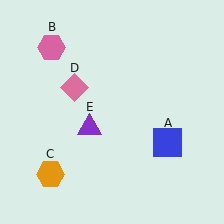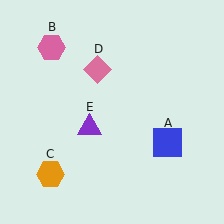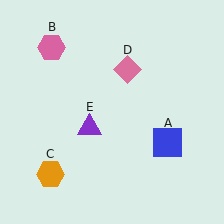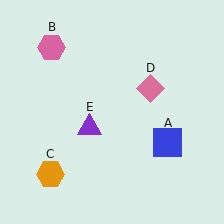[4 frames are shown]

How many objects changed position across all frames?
1 object changed position: pink diamond (object D).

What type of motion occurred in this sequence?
The pink diamond (object D) rotated clockwise around the center of the scene.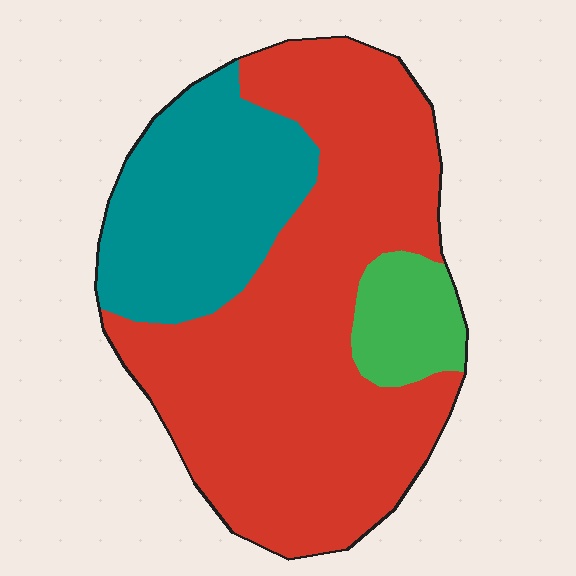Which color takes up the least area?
Green, at roughly 10%.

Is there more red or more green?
Red.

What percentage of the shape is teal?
Teal covers about 25% of the shape.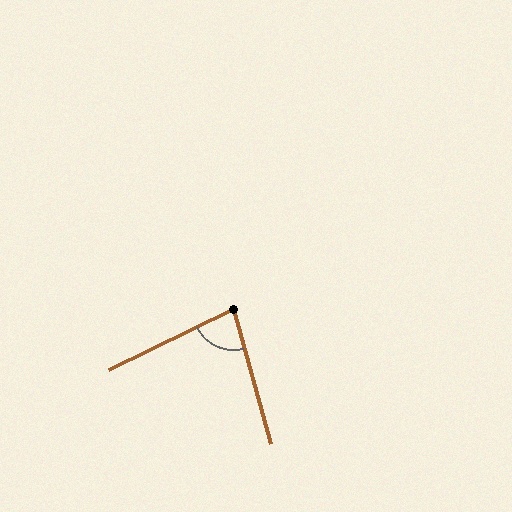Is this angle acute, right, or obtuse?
It is acute.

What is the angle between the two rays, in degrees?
Approximately 79 degrees.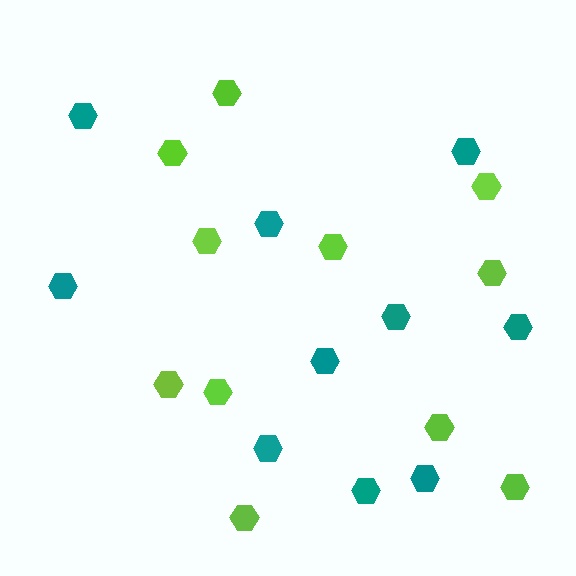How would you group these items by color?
There are 2 groups: one group of teal hexagons (10) and one group of lime hexagons (11).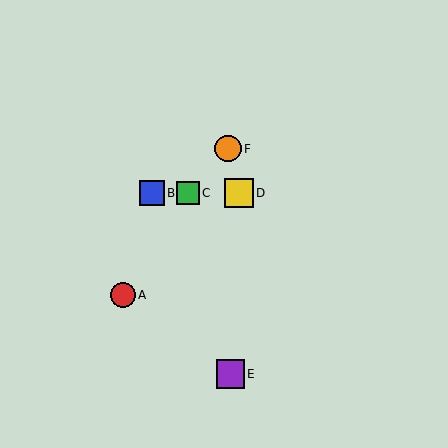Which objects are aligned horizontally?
Objects B, C, D are aligned horizontally.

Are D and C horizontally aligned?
Yes, both are at y≈193.